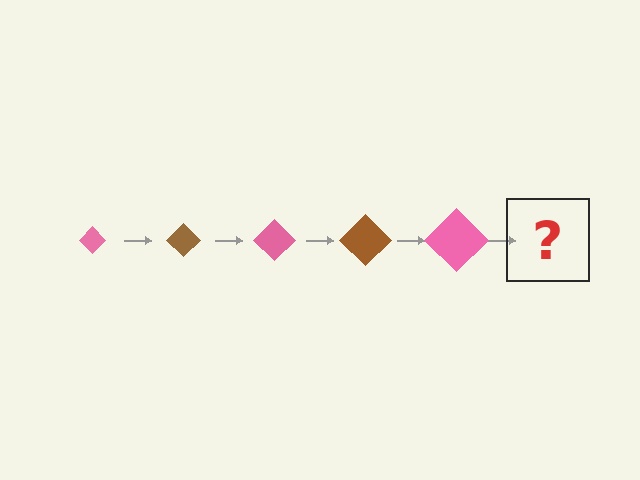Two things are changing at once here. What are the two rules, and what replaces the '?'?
The two rules are that the diamond grows larger each step and the color cycles through pink and brown. The '?' should be a brown diamond, larger than the previous one.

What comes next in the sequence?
The next element should be a brown diamond, larger than the previous one.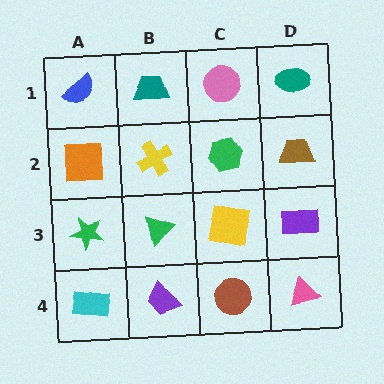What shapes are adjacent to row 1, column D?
A brown trapezoid (row 2, column D), a pink circle (row 1, column C).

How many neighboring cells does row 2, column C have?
4.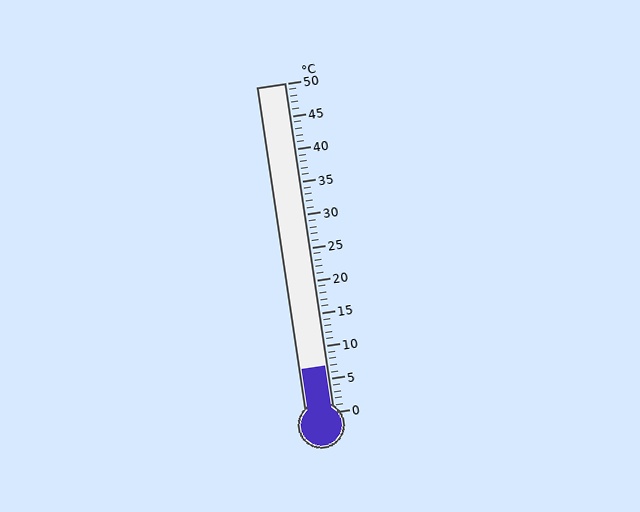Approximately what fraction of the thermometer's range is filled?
The thermometer is filled to approximately 15% of its range.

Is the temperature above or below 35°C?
The temperature is below 35°C.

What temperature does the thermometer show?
The thermometer shows approximately 7°C.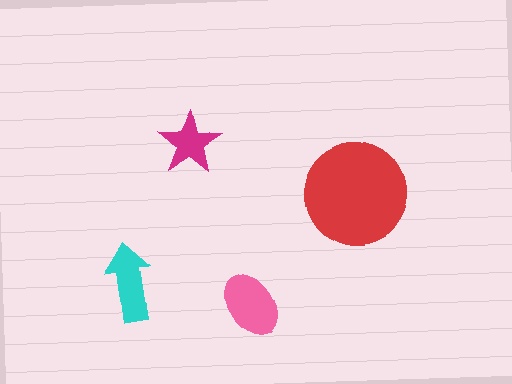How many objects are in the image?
There are 4 objects in the image.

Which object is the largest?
The red circle.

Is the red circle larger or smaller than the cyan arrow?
Larger.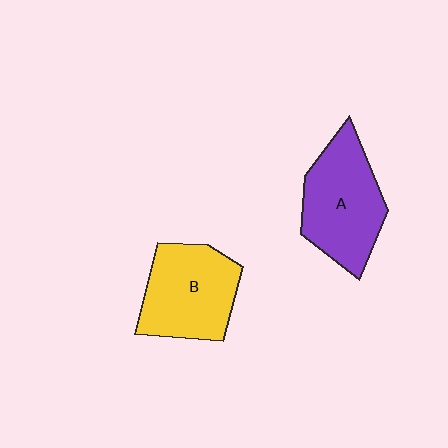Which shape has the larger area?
Shape A (purple).